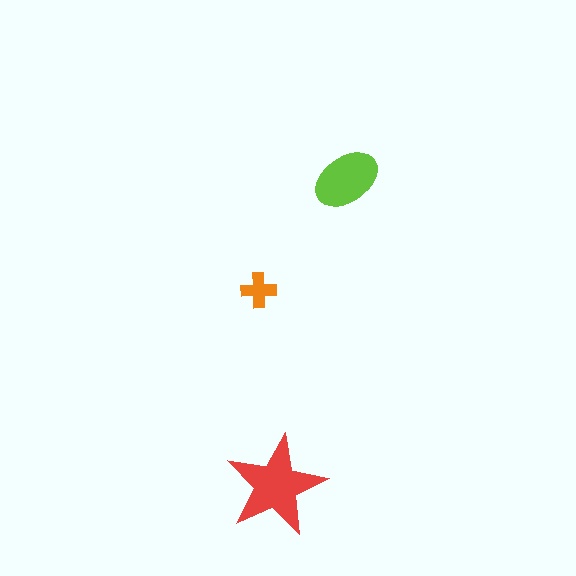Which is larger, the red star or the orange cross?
The red star.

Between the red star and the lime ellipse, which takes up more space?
The red star.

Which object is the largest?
The red star.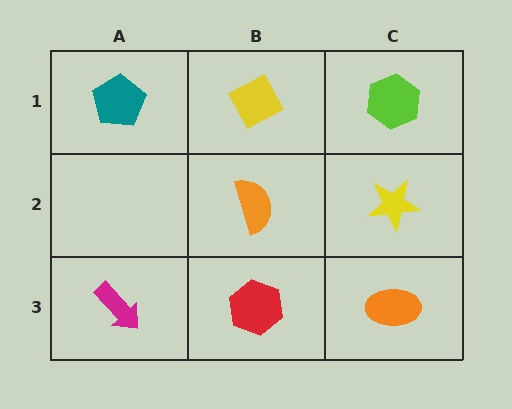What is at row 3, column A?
A magenta arrow.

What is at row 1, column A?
A teal pentagon.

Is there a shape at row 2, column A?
No, that cell is empty.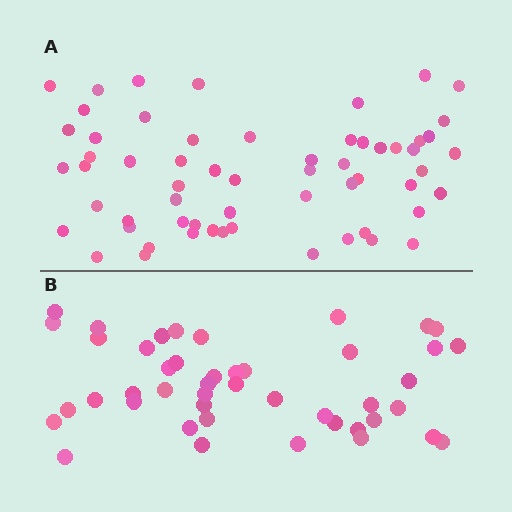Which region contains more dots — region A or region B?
Region A (the top region) has more dots.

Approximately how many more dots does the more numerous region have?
Region A has approximately 15 more dots than region B.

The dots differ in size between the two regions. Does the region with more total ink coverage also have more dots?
No. Region B has more total ink coverage because its dots are larger, but region A actually contains more individual dots. Total area can be misleading — the number of items is what matters here.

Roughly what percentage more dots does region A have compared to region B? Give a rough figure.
About 35% more.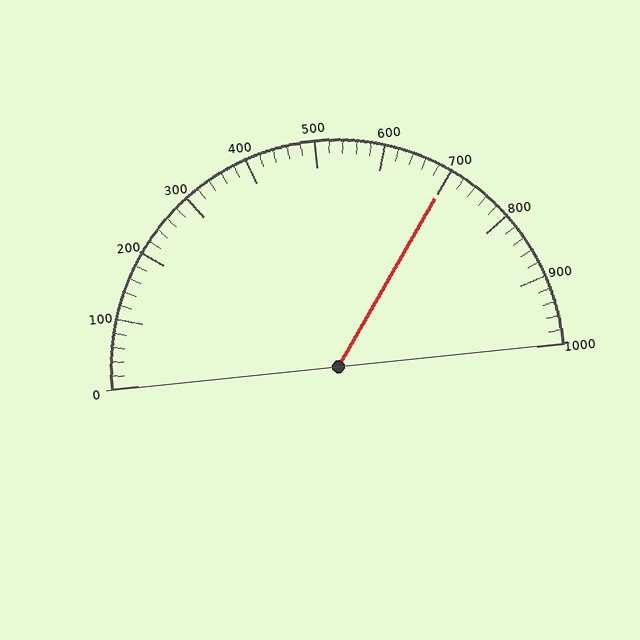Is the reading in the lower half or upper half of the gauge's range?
The reading is in the upper half of the range (0 to 1000).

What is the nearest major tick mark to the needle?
The nearest major tick mark is 700.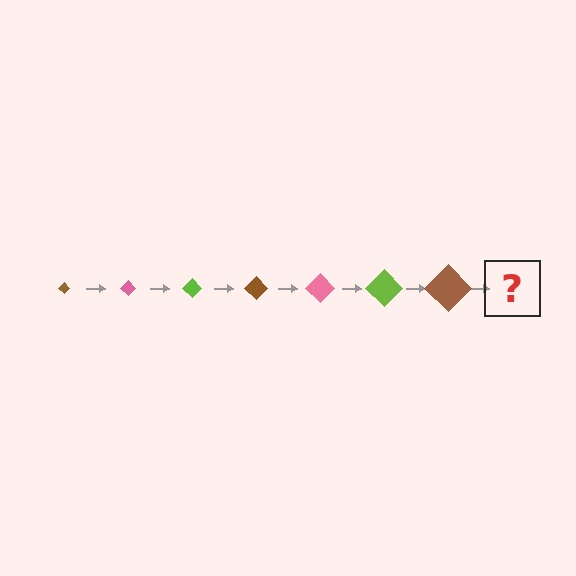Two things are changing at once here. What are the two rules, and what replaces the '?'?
The two rules are that the diamond grows larger each step and the color cycles through brown, pink, and lime. The '?' should be a pink diamond, larger than the previous one.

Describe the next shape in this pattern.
It should be a pink diamond, larger than the previous one.